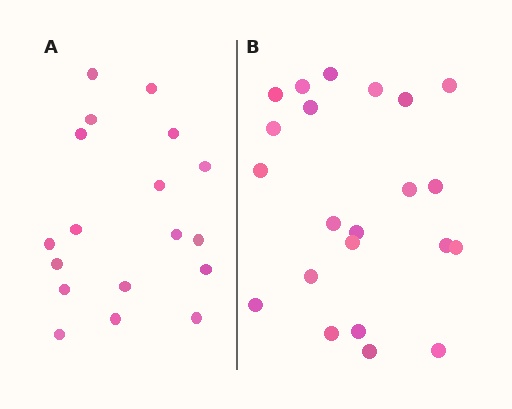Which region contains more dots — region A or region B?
Region B (the right region) has more dots.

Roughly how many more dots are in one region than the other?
Region B has about 4 more dots than region A.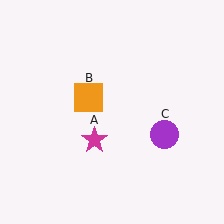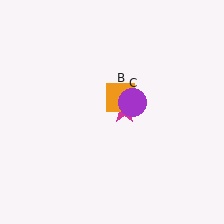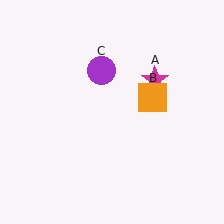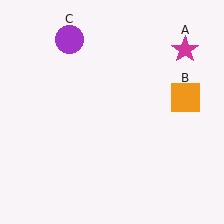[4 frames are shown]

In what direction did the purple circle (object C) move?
The purple circle (object C) moved up and to the left.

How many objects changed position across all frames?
3 objects changed position: magenta star (object A), orange square (object B), purple circle (object C).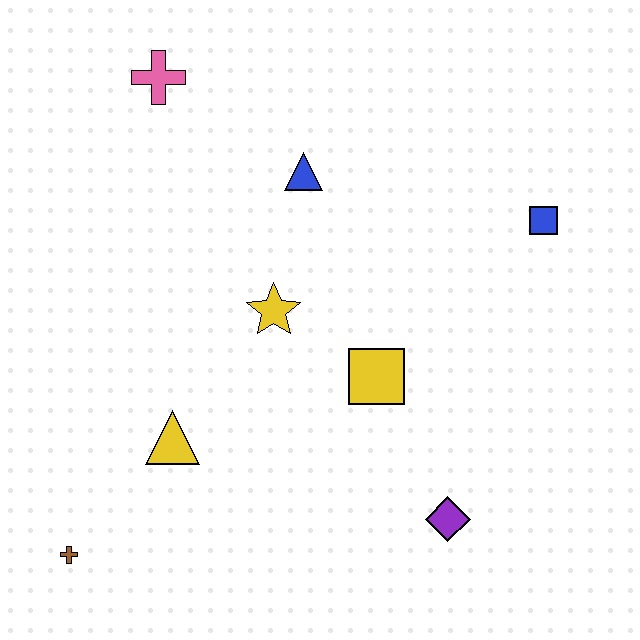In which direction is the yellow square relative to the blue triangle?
The yellow square is below the blue triangle.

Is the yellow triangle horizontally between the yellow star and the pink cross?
Yes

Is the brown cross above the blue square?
No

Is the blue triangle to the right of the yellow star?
Yes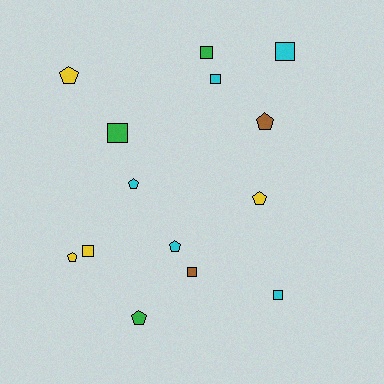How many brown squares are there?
There is 1 brown square.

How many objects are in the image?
There are 14 objects.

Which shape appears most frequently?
Pentagon, with 7 objects.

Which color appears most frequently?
Cyan, with 5 objects.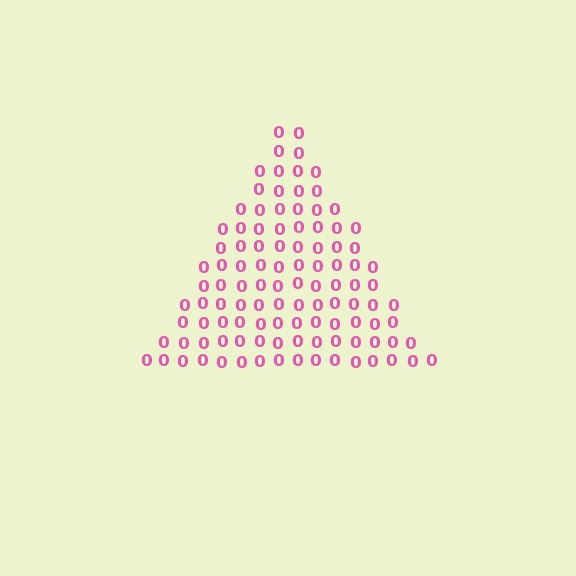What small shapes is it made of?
It is made of small digit 0's.